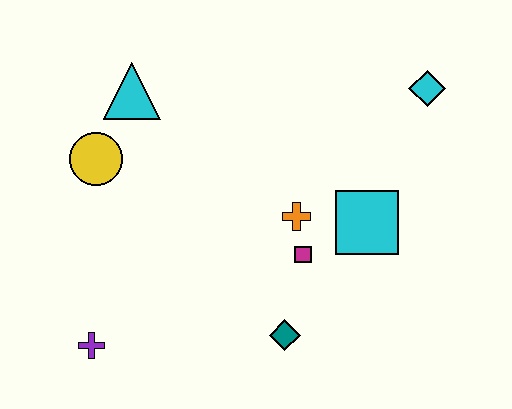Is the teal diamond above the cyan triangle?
No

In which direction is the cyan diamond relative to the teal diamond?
The cyan diamond is above the teal diamond.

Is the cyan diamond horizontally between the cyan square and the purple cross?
No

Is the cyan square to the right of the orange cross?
Yes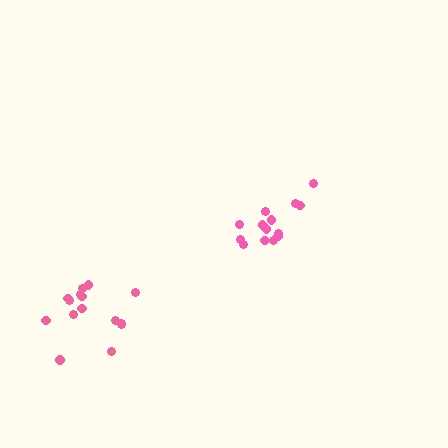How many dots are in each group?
Group 1: 14 dots, Group 2: 15 dots (29 total).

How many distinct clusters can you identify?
There are 2 distinct clusters.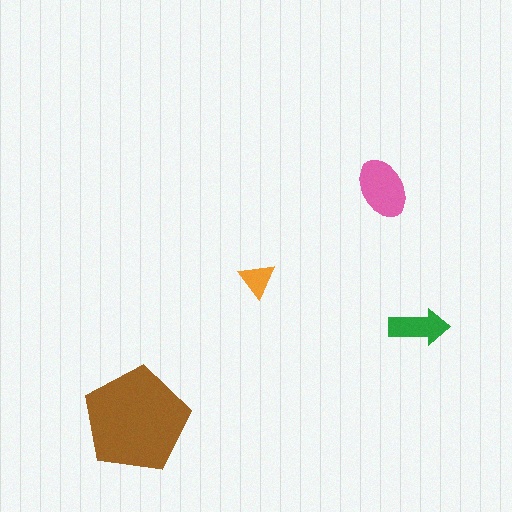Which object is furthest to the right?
The green arrow is rightmost.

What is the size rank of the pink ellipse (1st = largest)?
2nd.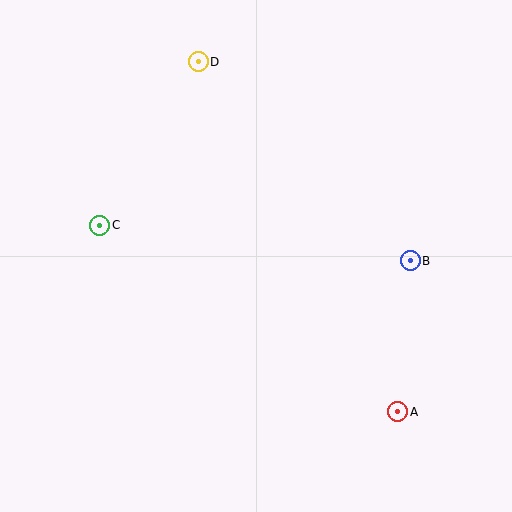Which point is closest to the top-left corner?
Point D is closest to the top-left corner.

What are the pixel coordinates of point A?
Point A is at (398, 412).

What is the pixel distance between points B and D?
The distance between B and D is 291 pixels.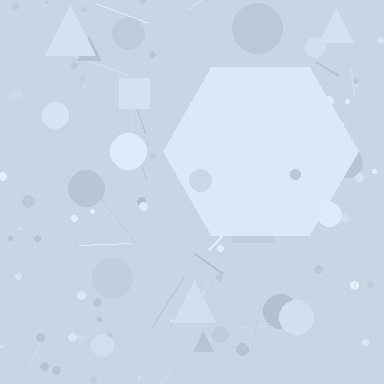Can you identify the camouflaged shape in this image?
The camouflaged shape is a hexagon.